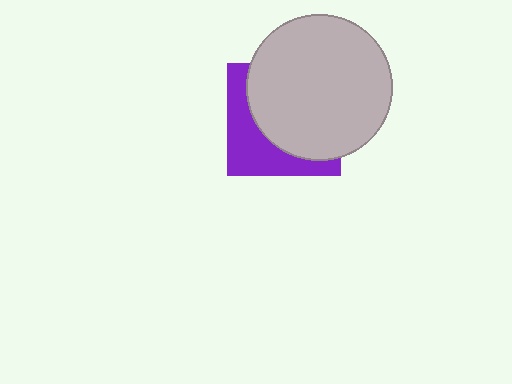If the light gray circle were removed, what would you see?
You would see the complete purple square.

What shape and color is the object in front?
The object in front is a light gray circle.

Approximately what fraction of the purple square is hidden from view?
Roughly 63% of the purple square is hidden behind the light gray circle.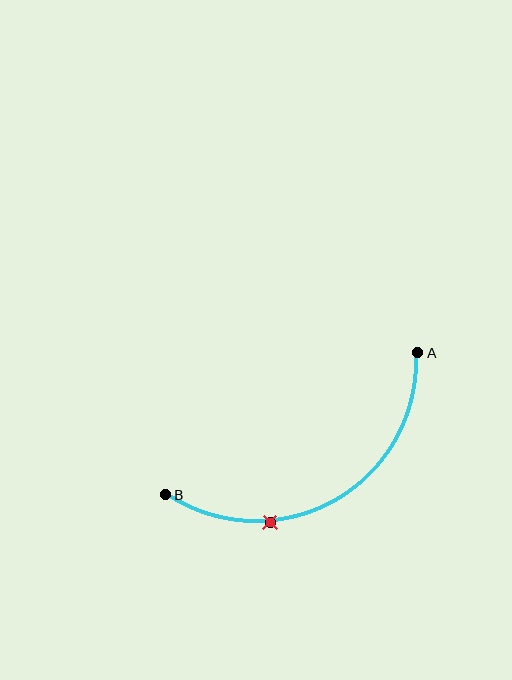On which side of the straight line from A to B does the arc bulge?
The arc bulges below the straight line connecting A and B.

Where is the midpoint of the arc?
The arc midpoint is the point on the curve farthest from the straight line joining A and B. It sits below that line.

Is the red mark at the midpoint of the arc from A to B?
No. The red mark lies on the arc but is closer to endpoint B. The arc midpoint would be at the point on the curve equidistant along the arc from both A and B.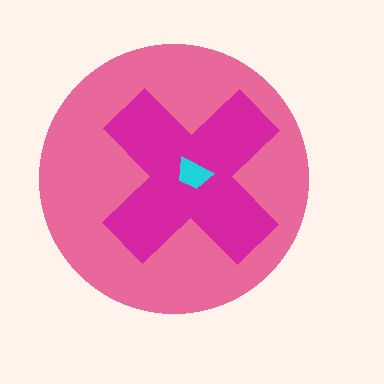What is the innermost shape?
The cyan trapezoid.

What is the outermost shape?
The pink circle.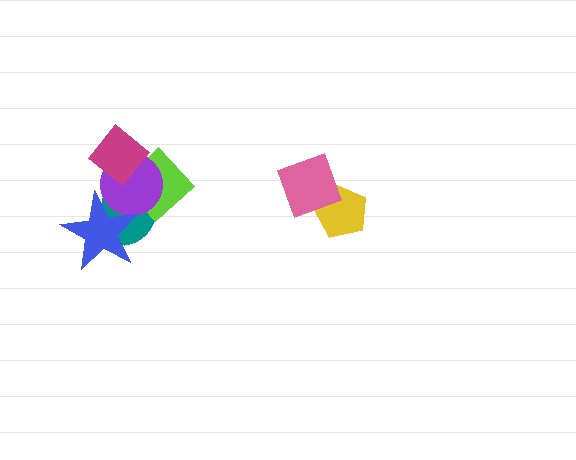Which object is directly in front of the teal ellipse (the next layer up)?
The lime diamond is directly in front of the teal ellipse.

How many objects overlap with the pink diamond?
1 object overlaps with the pink diamond.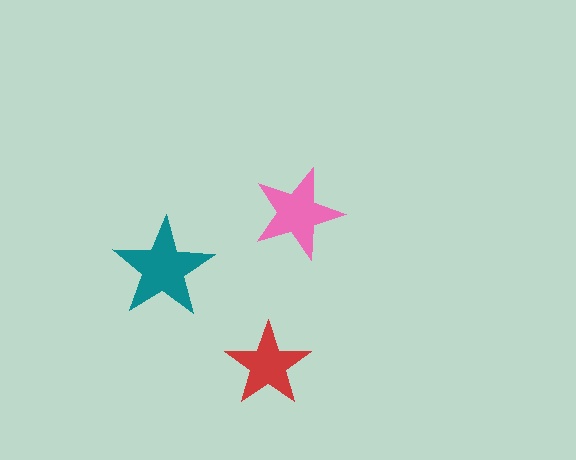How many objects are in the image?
There are 3 objects in the image.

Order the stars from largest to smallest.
the teal one, the pink one, the red one.